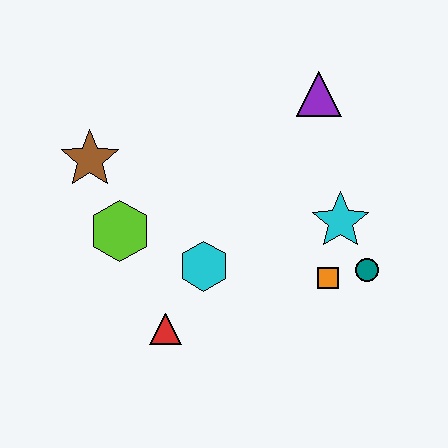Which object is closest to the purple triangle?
The cyan star is closest to the purple triangle.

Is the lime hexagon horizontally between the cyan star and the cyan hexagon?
No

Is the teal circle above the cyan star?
No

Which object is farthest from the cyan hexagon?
The purple triangle is farthest from the cyan hexagon.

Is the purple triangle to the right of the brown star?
Yes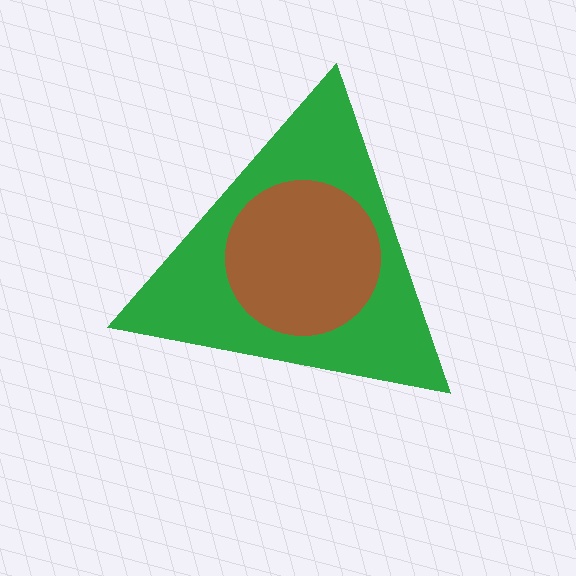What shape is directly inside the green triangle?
The brown circle.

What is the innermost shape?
The brown circle.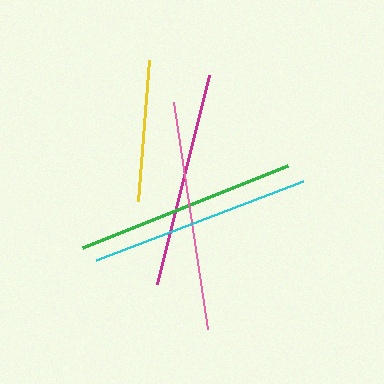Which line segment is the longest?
The pink line is the longest at approximately 230 pixels.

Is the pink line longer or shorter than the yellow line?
The pink line is longer than the yellow line.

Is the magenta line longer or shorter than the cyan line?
The cyan line is longer than the magenta line.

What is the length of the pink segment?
The pink segment is approximately 230 pixels long.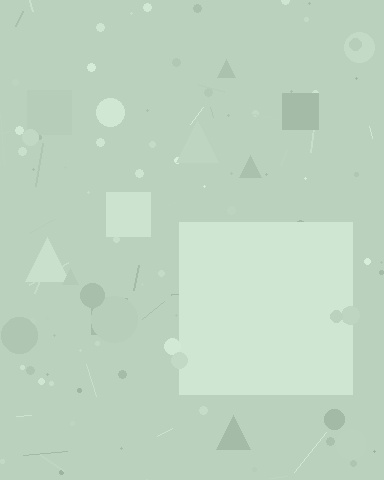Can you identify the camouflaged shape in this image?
The camouflaged shape is a square.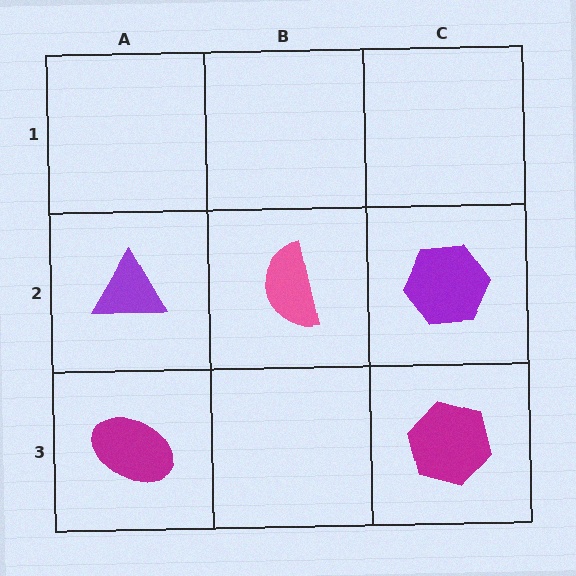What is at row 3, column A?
A magenta ellipse.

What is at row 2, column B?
A pink semicircle.